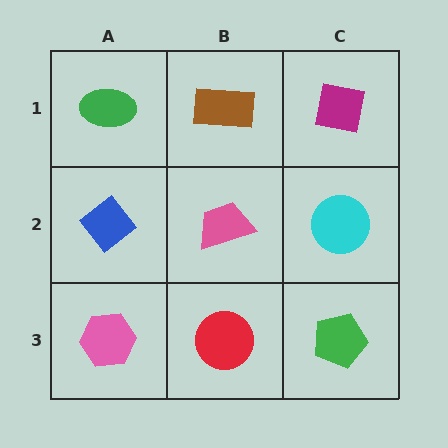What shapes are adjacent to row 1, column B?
A pink trapezoid (row 2, column B), a green ellipse (row 1, column A), a magenta square (row 1, column C).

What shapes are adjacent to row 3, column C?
A cyan circle (row 2, column C), a red circle (row 3, column B).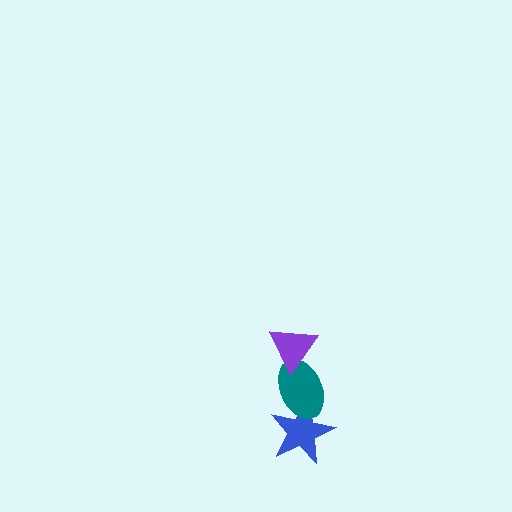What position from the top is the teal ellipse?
The teal ellipse is 2nd from the top.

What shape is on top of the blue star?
The teal ellipse is on top of the blue star.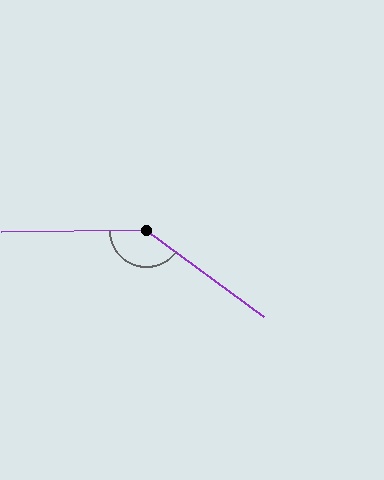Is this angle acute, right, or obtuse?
It is obtuse.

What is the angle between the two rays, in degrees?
Approximately 143 degrees.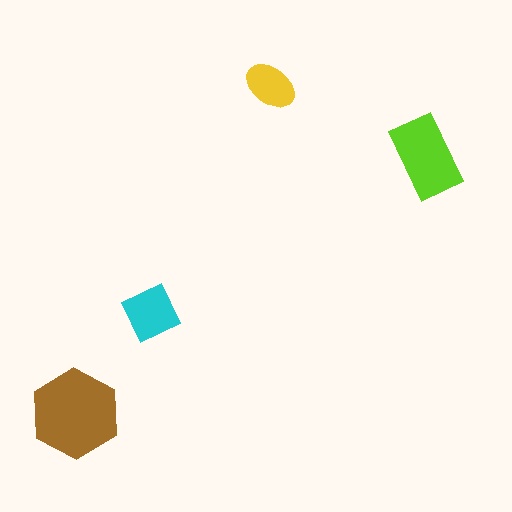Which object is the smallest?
The yellow ellipse.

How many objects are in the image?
There are 4 objects in the image.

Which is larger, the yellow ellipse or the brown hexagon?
The brown hexagon.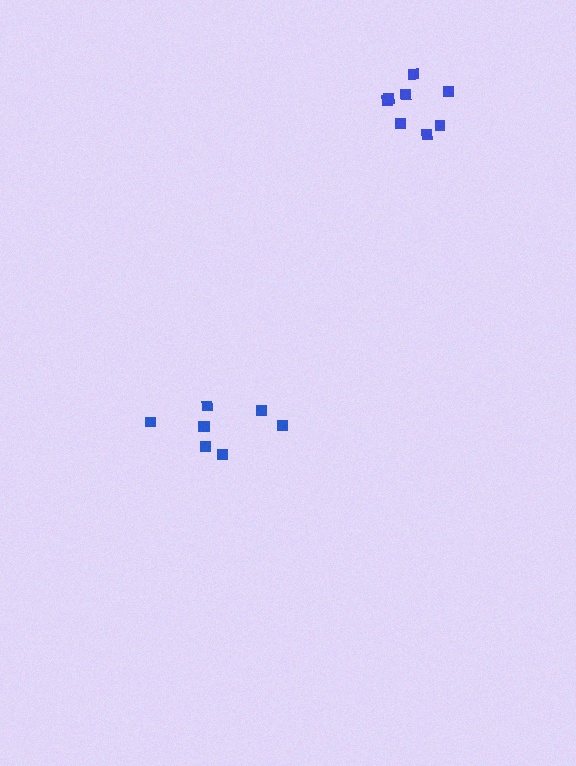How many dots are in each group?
Group 1: 8 dots, Group 2: 8 dots (16 total).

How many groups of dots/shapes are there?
There are 2 groups.